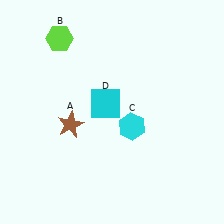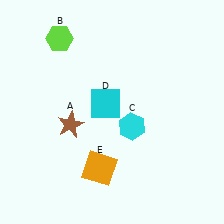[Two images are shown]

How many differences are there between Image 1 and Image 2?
There is 1 difference between the two images.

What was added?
An orange square (E) was added in Image 2.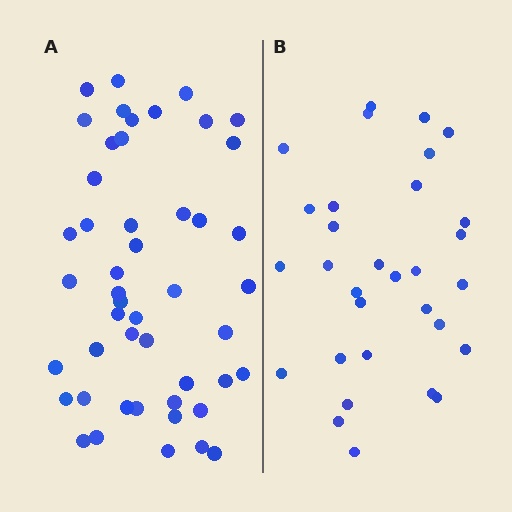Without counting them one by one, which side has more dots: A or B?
Region A (the left region) has more dots.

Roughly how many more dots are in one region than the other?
Region A has approximately 15 more dots than region B.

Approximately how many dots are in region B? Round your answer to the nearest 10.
About 30 dots. (The exact count is 31, which rounds to 30.)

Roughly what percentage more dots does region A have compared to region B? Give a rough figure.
About 55% more.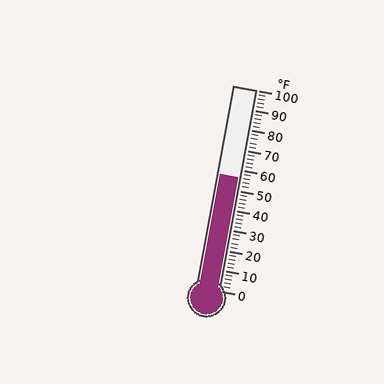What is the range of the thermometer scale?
The thermometer scale ranges from 0°F to 100°F.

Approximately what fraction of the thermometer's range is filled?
The thermometer is filled to approximately 55% of its range.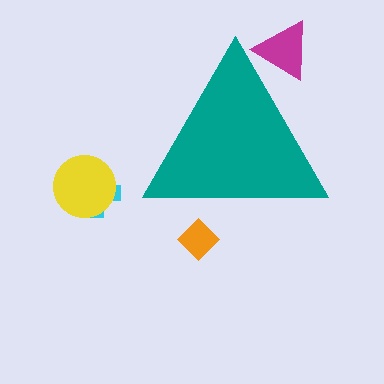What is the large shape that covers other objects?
A teal triangle.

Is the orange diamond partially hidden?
Yes, the orange diamond is partially hidden behind the teal triangle.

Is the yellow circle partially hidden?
No, the yellow circle is fully visible.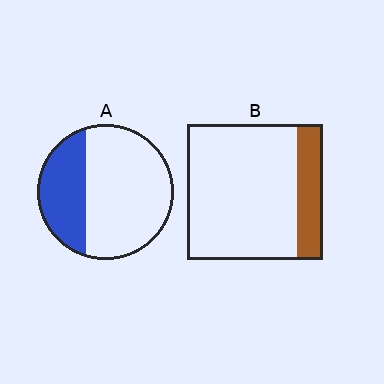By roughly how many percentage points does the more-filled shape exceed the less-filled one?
By roughly 15 percentage points (A over B).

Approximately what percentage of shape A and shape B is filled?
A is approximately 30% and B is approximately 20%.